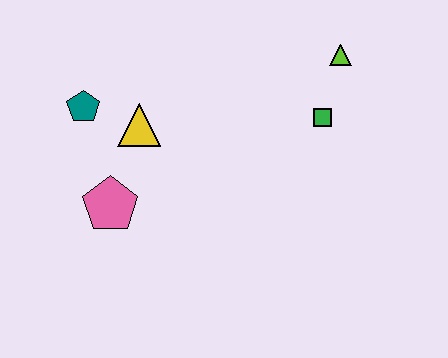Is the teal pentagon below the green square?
No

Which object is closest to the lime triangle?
The green square is closest to the lime triangle.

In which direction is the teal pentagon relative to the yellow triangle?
The teal pentagon is to the left of the yellow triangle.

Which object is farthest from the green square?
The teal pentagon is farthest from the green square.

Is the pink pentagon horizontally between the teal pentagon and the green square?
Yes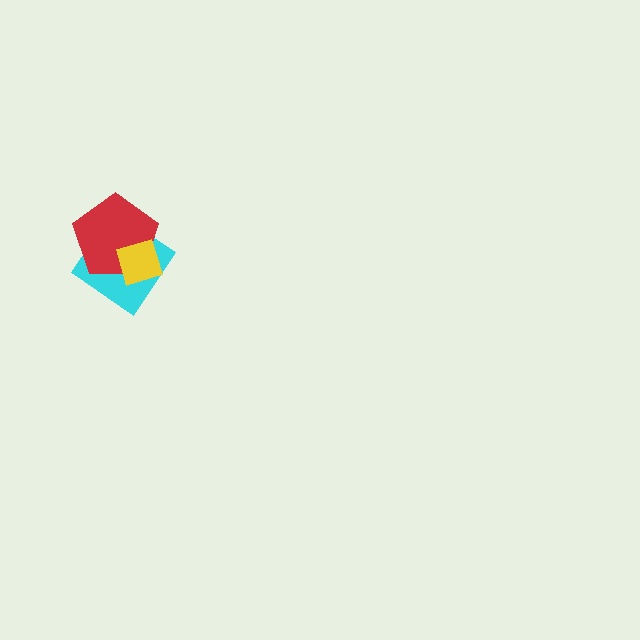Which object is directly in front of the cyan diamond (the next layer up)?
The red pentagon is directly in front of the cyan diamond.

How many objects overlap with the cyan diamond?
2 objects overlap with the cyan diamond.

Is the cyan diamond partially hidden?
Yes, it is partially covered by another shape.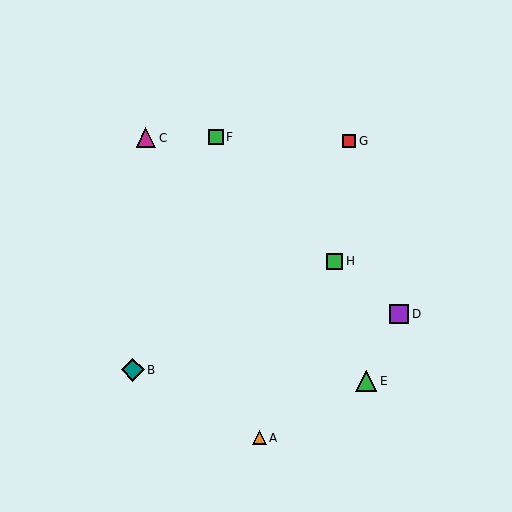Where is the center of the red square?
The center of the red square is at (349, 141).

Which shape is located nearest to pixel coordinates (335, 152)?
The red square (labeled G) at (349, 141) is nearest to that location.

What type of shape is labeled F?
Shape F is a green square.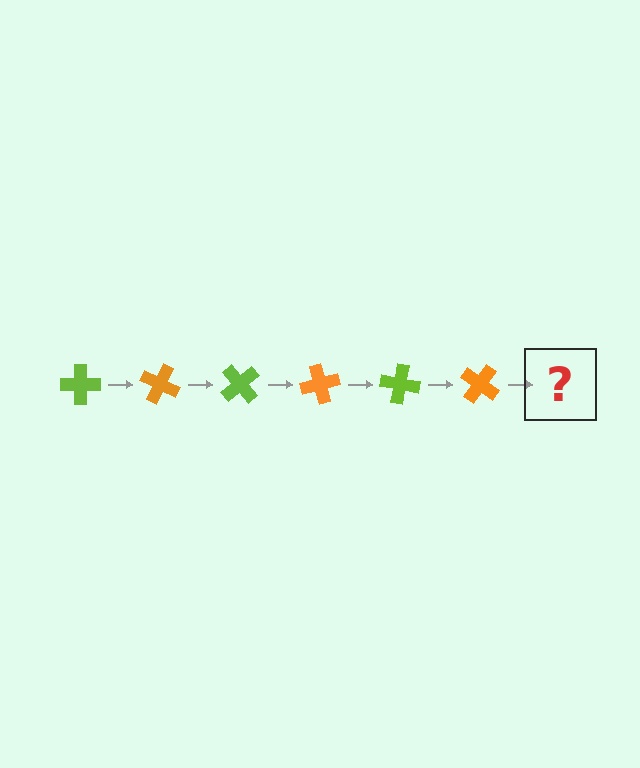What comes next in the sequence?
The next element should be a lime cross, rotated 150 degrees from the start.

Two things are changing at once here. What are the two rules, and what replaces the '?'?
The two rules are that it rotates 25 degrees each step and the color cycles through lime and orange. The '?' should be a lime cross, rotated 150 degrees from the start.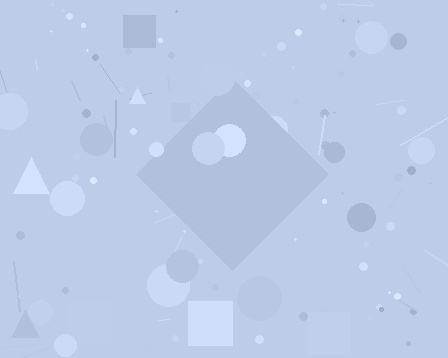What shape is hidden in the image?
A diamond is hidden in the image.